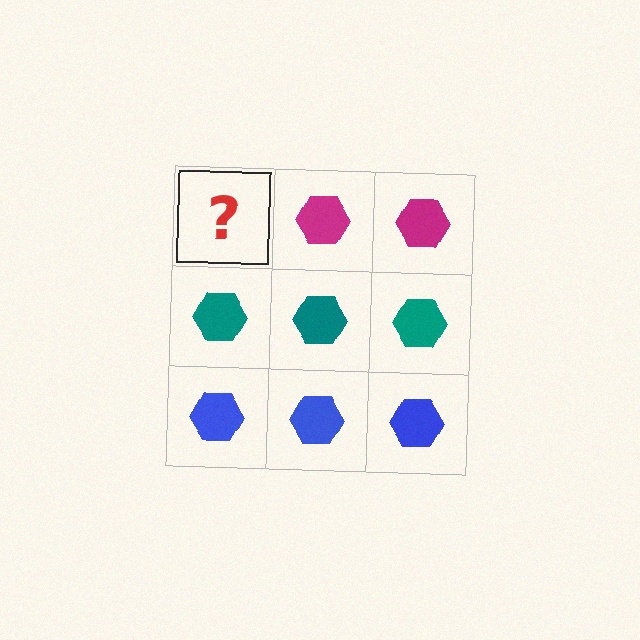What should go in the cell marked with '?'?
The missing cell should contain a magenta hexagon.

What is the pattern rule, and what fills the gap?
The rule is that each row has a consistent color. The gap should be filled with a magenta hexagon.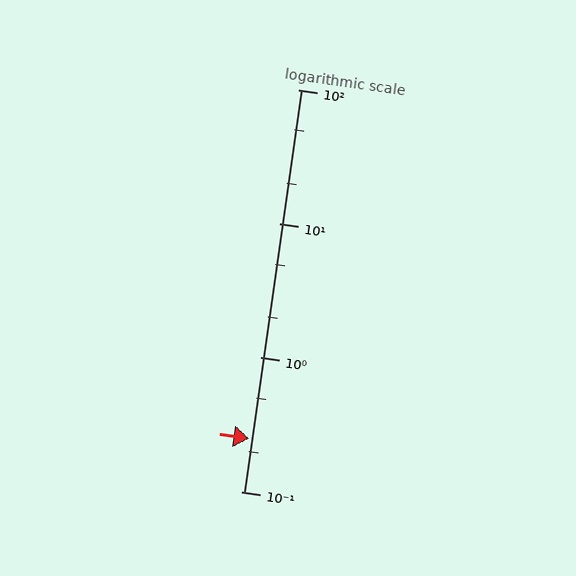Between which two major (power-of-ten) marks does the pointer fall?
The pointer is between 0.1 and 1.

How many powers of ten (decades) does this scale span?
The scale spans 3 decades, from 0.1 to 100.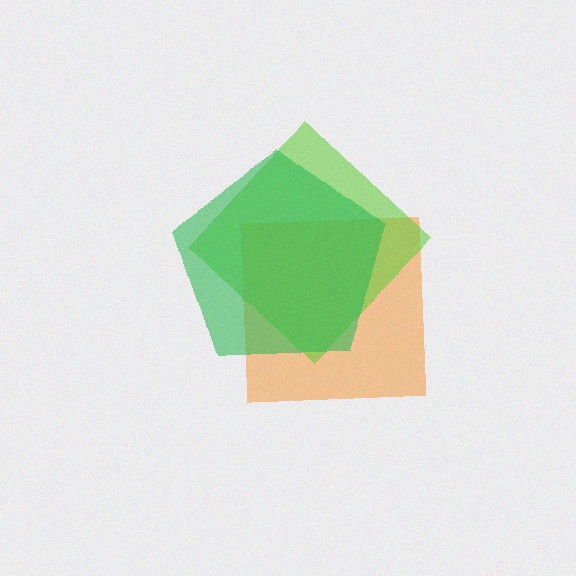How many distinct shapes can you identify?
There are 3 distinct shapes: an orange square, a lime diamond, a green pentagon.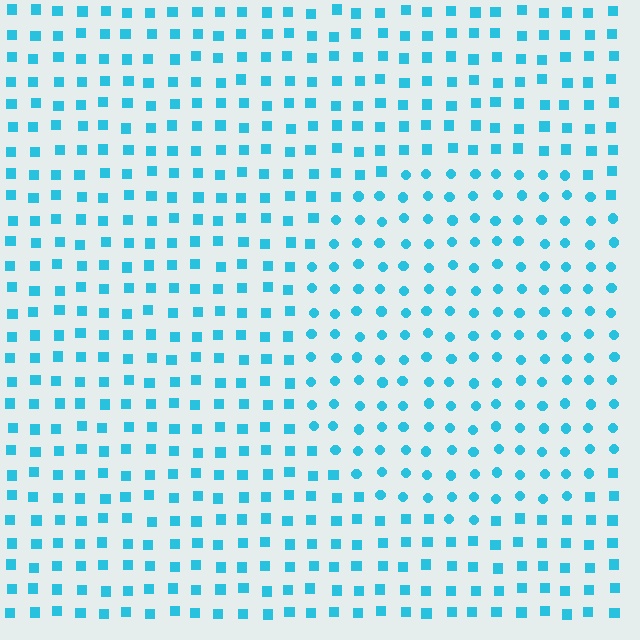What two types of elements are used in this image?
The image uses circles inside the circle region and squares outside it.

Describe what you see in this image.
The image is filled with small cyan elements arranged in a uniform grid. A circle-shaped region contains circles, while the surrounding area contains squares. The boundary is defined purely by the change in element shape.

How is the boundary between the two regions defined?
The boundary is defined by a change in element shape: circles inside vs. squares outside. All elements share the same color and spacing.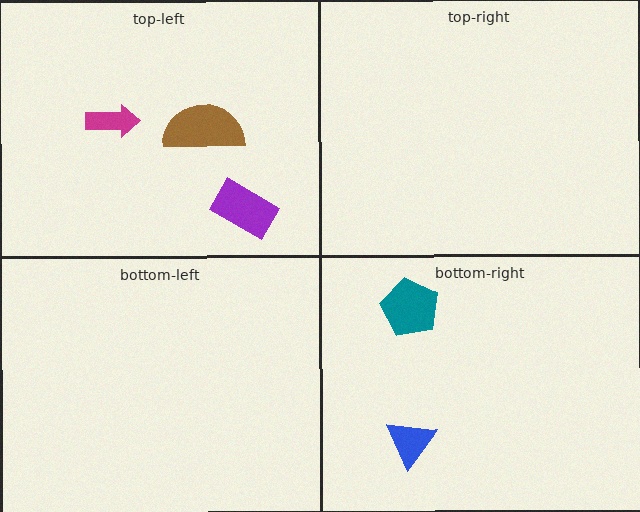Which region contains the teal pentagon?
The bottom-right region.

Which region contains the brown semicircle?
The top-left region.